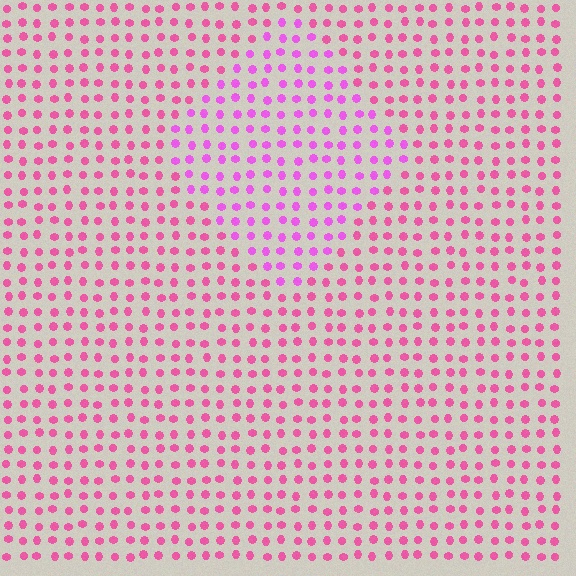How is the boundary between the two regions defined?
The boundary is defined purely by a slight shift in hue (about 28 degrees). Spacing, size, and orientation are identical on both sides.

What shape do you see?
I see a diamond.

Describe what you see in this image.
The image is filled with small pink elements in a uniform arrangement. A diamond-shaped region is visible where the elements are tinted to a slightly different hue, forming a subtle color boundary.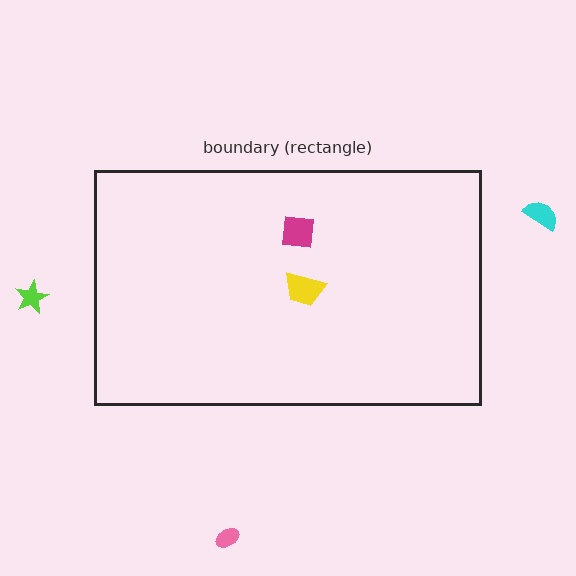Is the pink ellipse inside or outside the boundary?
Outside.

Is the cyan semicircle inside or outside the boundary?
Outside.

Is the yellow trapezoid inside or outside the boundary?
Inside.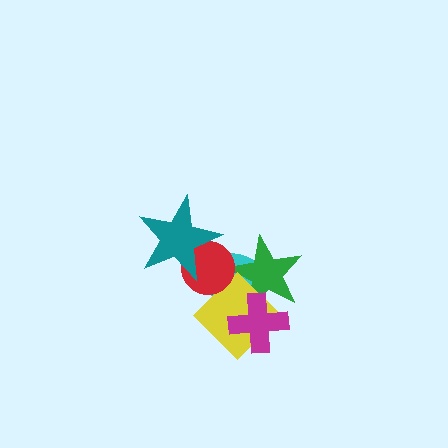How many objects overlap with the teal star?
2 objects overlap with the teal star.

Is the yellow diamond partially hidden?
Yes, it is partially covered by another shape.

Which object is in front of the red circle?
The teal star is in front of the red circle.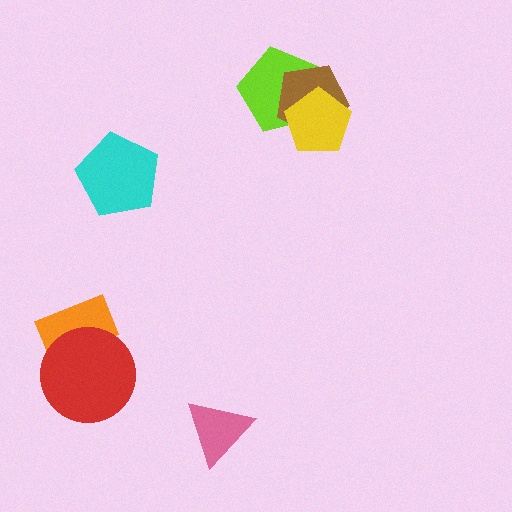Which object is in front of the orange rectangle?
The red circle is in front of the orange rectangle.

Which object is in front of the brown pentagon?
The yellow pentagon is in front of the brown pentagon.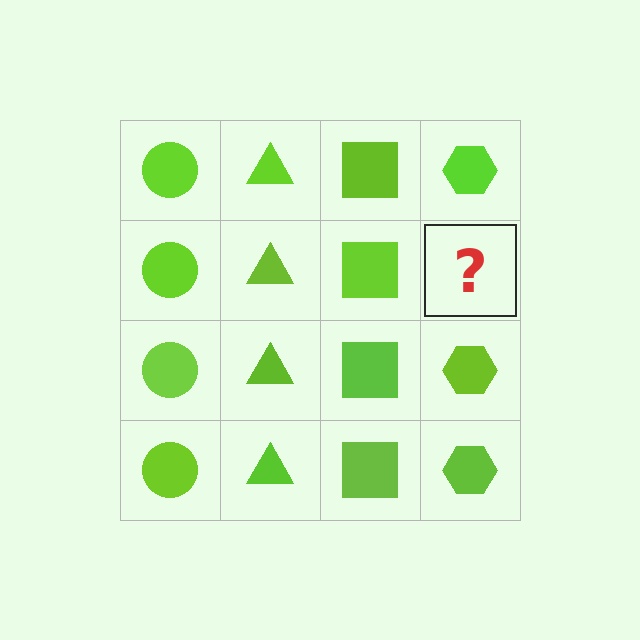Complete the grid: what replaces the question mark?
The question mark should be replaced with a lime hexagon.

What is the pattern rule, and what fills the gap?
The rule is that each column has a consistent shape. The gap should be filled with a lime hexagon.